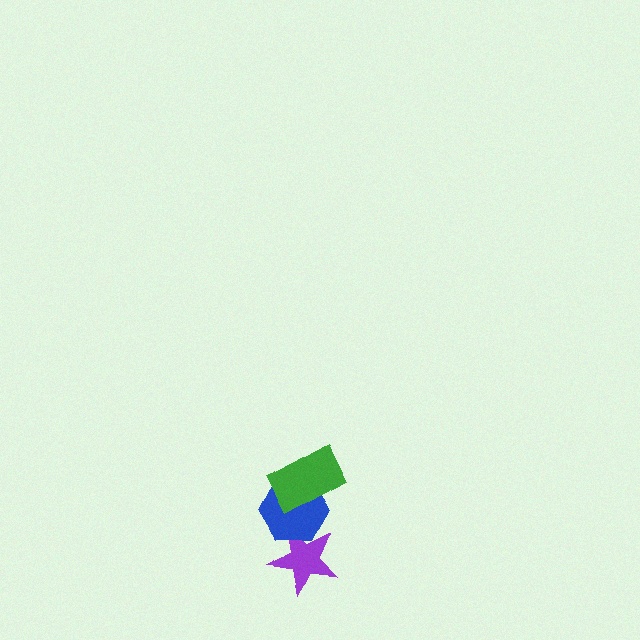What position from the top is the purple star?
The purple star is 3rd from the top.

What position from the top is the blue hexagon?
The blue hexagon is 2nd from the top.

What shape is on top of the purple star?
The blue hexagon is on top of the purple star.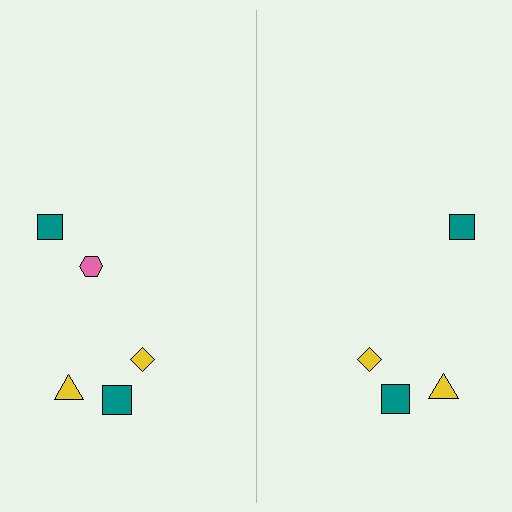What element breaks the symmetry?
A pink hexagon is missing from the right side.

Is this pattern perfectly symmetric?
No, the pattern is not perfectly symmetric. A pink hexagon is missing from the right side.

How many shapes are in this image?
There are 9 shapes in this image.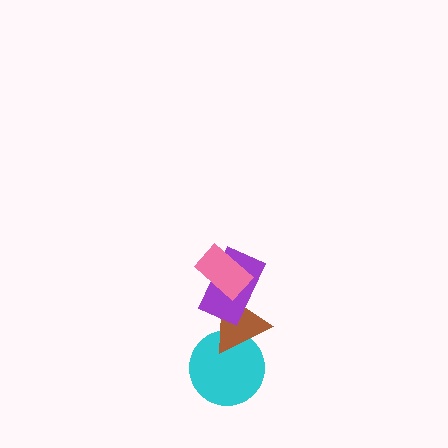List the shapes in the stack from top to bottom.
From top to bottom: the pink rectangle, the purple rectangle, the brown triangle, the cyan circle.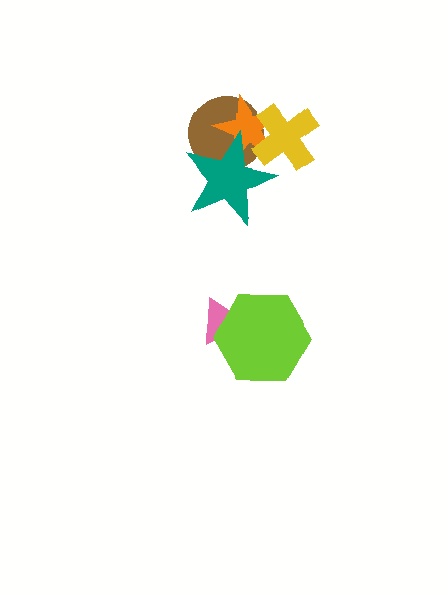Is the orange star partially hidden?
Yes, it is partially covered by another shape.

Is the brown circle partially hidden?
Yes, it is partially covered by another shape.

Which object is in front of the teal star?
The yellow cross is in front of the teal star.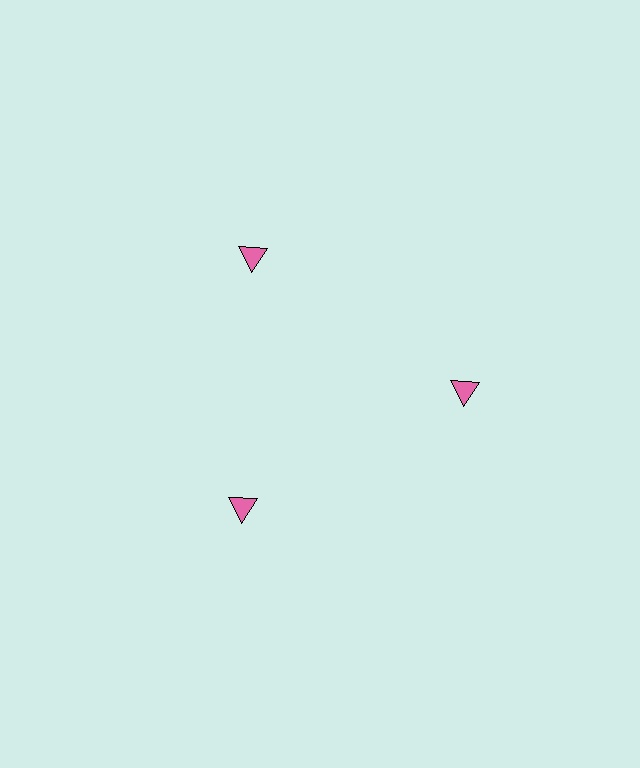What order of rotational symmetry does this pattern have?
This pattern has 3-fold rotational symmetry.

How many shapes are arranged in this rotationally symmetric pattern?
There are 3 shapes, arranged in 3 groups of 1.